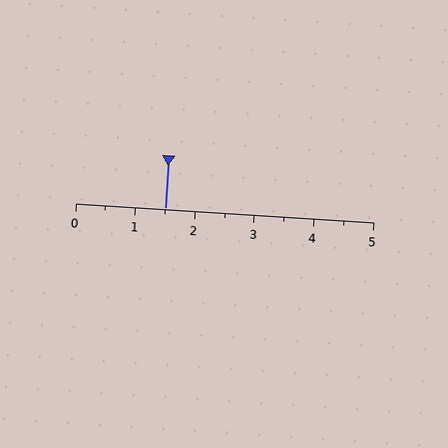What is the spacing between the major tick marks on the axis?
The major ticks are spaced 1 apart.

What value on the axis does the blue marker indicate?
The marker indicates approximately 1.5.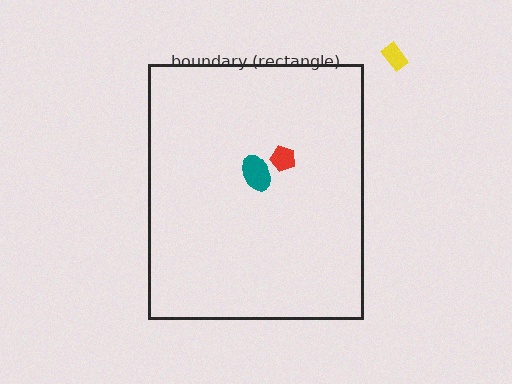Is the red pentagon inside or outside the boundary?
Inside.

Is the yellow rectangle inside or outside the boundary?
Outside.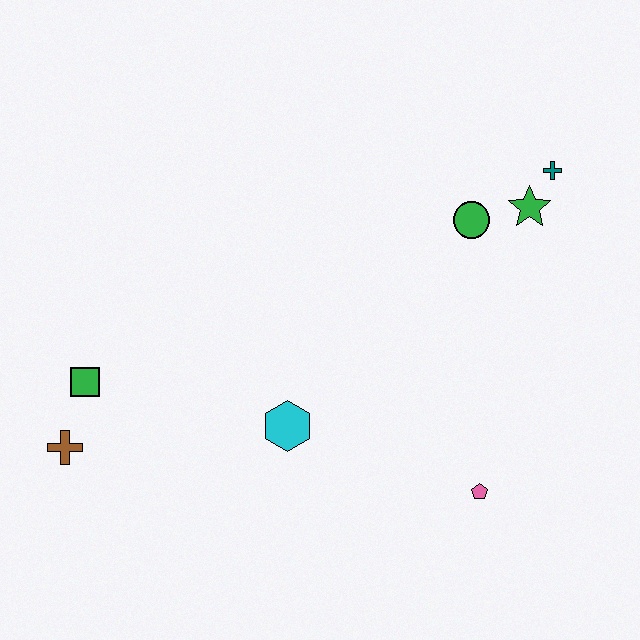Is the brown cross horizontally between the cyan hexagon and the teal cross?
No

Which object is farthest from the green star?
The brown cross is farthest from the green star.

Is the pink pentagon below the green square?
Yes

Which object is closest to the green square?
The brown cross is closest to the green square.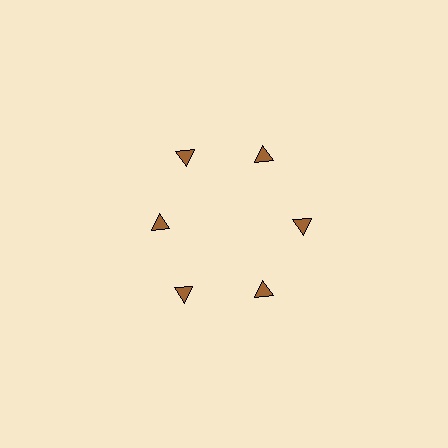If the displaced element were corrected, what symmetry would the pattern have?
It would have 6-fold rotational symmetry — the pattern would map onto itself every 60 degrees.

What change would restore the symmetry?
The symmetry would be restored by moving it outward, back onto the ring so that all 6 triangles sit at equal angles and equal distance from the center.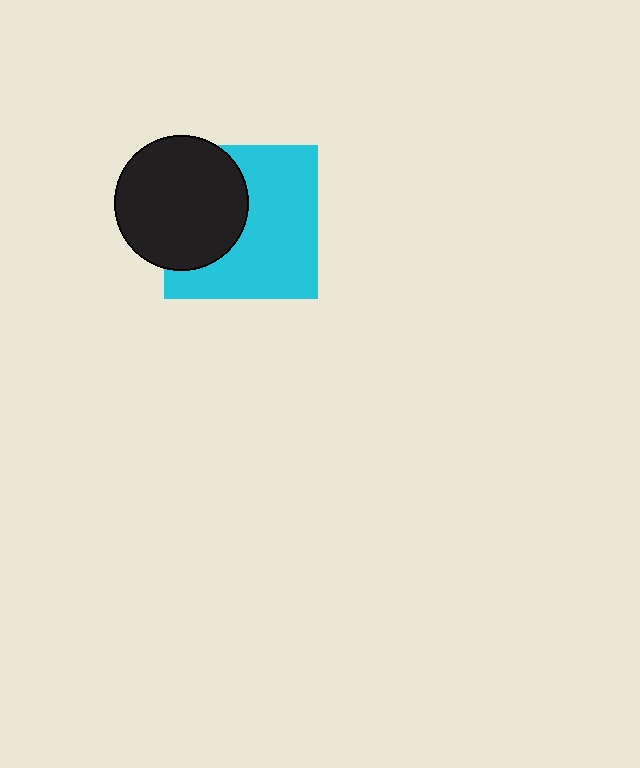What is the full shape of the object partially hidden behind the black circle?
The partially hidden object is a cyan square.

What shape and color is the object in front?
The object in front is a black circle.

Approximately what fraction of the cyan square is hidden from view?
Roughly 39% of the cyan square is hidden behind the black circle.